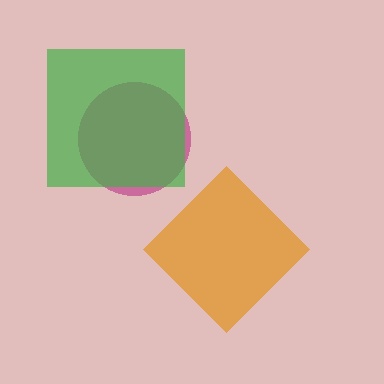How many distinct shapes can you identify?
There are 3 distinct shapes: a magenta circle, an orange diamond, a green square.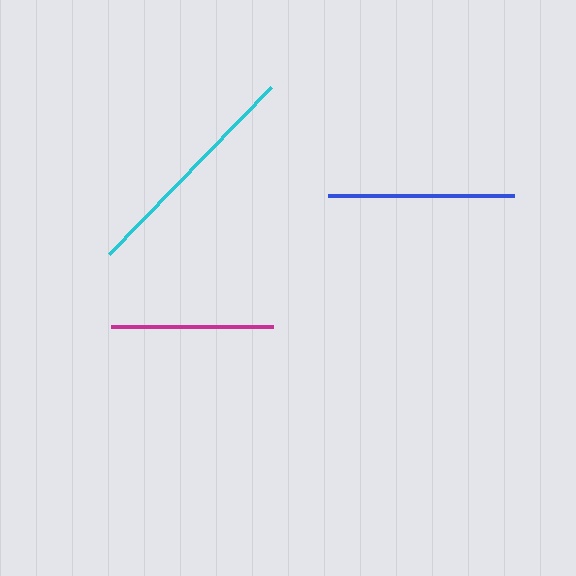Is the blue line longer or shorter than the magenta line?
The blue line is longer than the magenta line.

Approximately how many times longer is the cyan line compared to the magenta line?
The cyan line is approximately 1.4 times the length of the magenta line.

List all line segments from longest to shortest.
From longest to shortest: cyan, blue, magenta.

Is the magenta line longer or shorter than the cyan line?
The cyan line is longer than the magenta line.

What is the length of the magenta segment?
The magenta segment is approximately 162 pixels long.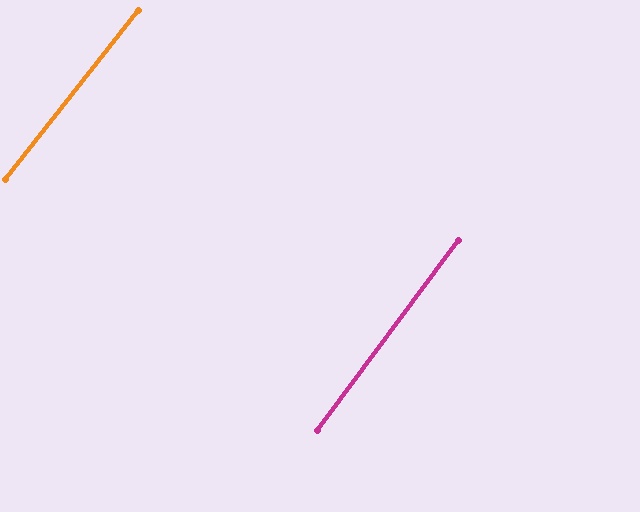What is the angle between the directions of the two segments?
Approximately 2 degrees.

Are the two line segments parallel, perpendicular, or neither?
Parallel — their directions differ by only 1.6°.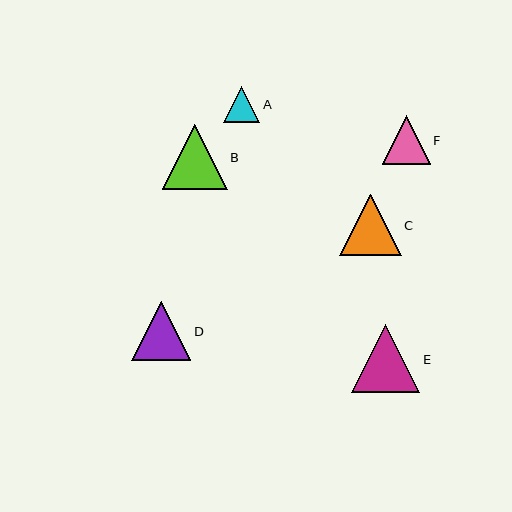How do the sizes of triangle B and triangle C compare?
Triangle B and triangle C are approximately the same size.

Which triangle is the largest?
Triangle E is the largest with a size of approximately 68 pixels.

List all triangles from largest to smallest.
From largest to smallest: E, B, C, D, F, A.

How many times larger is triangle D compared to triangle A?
Triangle D is approximately 1.6 times the size of triangle A.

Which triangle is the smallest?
Triangle A is the smallest with a size of approximately 36 pixels.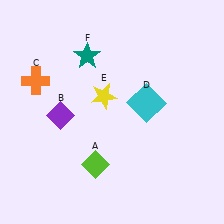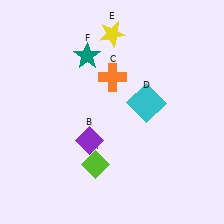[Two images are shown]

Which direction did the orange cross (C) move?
The orange cross (C) moved right.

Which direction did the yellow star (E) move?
The yellow star (E) moved up.